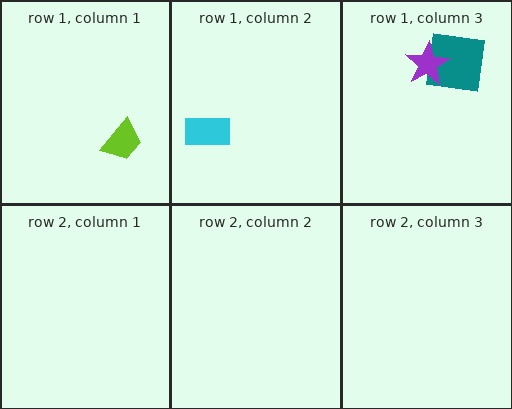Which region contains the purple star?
The row 1, column 3 region.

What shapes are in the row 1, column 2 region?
The cyan rectangle.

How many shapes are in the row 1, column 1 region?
1.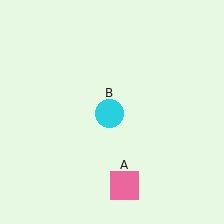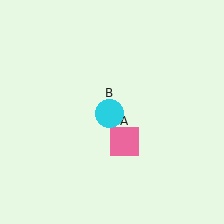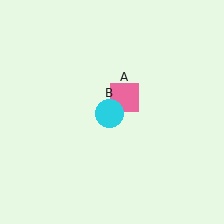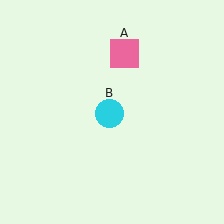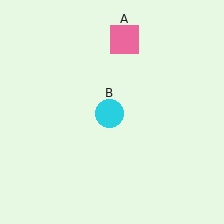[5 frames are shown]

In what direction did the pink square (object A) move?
The pink square (object A) moved up.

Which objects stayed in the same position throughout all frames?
Cyan circle (object B) remained stationary.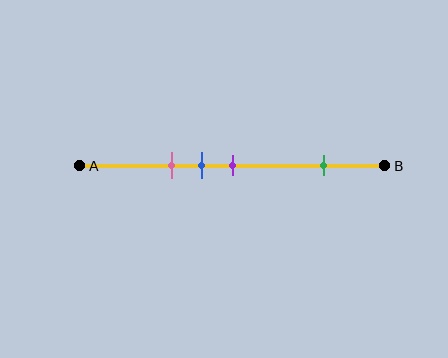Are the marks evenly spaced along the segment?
No, the marks are not evenly spaced.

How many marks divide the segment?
There are 4 marks dividing the segment.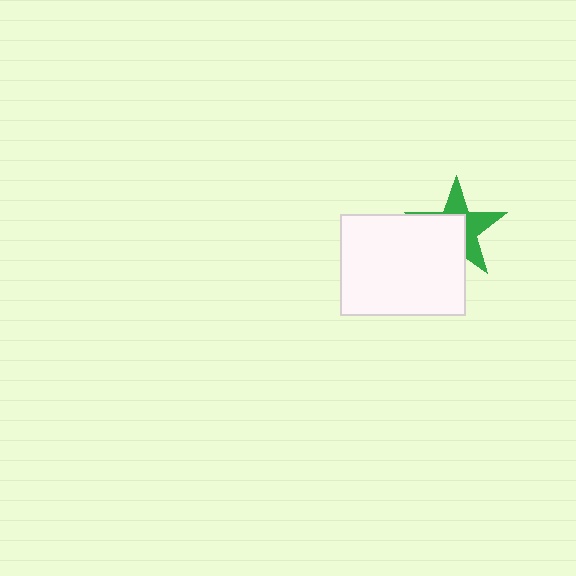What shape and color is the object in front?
The object in front is a white rectangle.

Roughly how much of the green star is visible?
About half of it is visible (roughly 48%).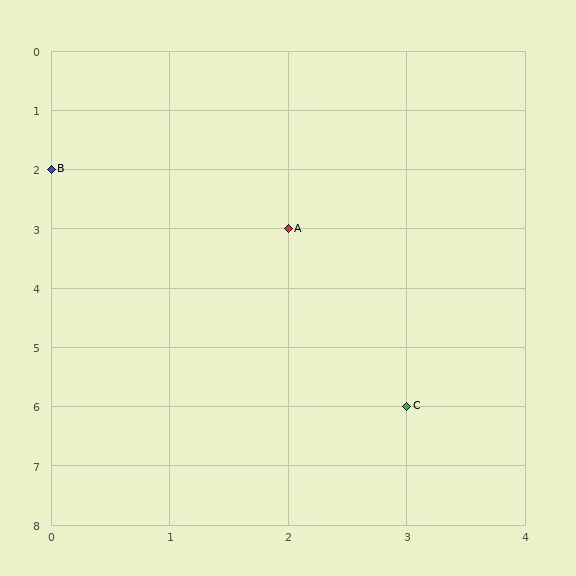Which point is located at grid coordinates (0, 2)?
Point B is at (0, 2).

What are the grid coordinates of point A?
Point A is at grid coordinates (2, 3).